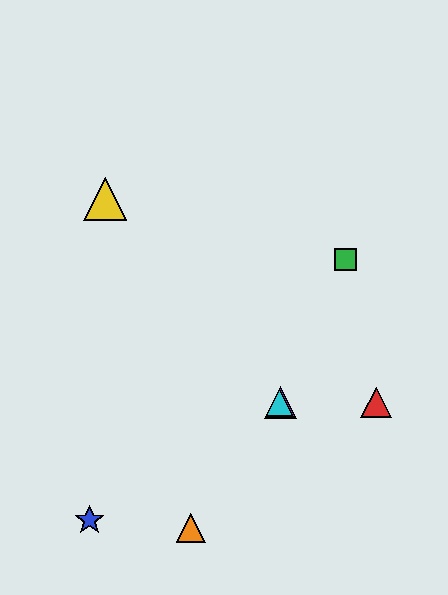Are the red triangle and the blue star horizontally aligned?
No, the red triangle is at y≈402 and the blue star is at y≈520.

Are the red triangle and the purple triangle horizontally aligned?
Yes, both are at y≈402.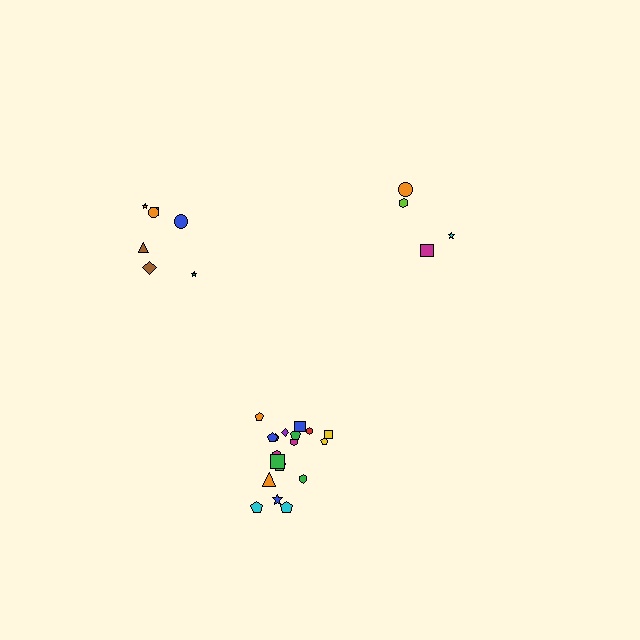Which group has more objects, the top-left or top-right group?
The top-left group.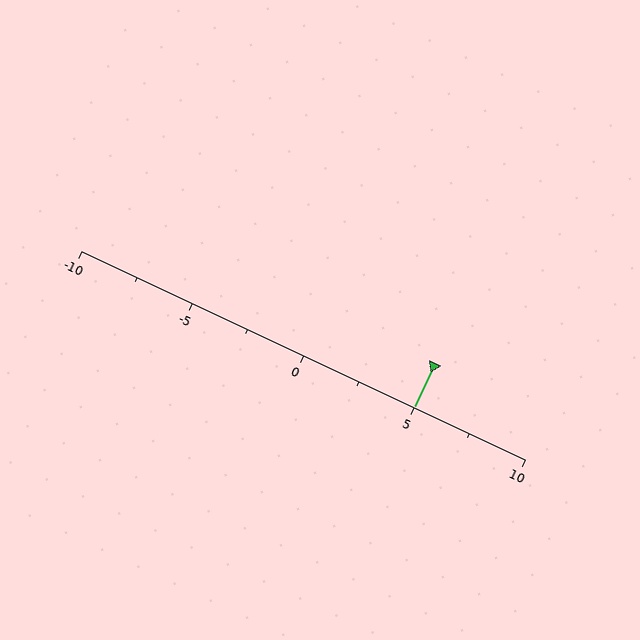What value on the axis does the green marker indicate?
The marker indicates approximately 5.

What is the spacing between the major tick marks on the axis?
The major ticks are spaced 5 apart.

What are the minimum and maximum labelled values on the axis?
The axis runs from -10 to 10.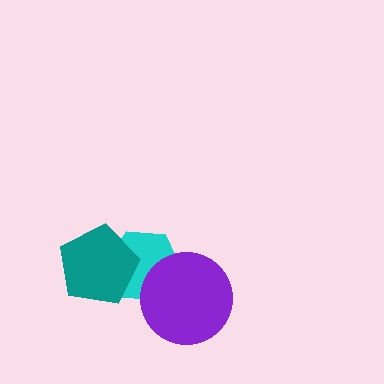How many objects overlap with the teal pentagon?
1 object overlaps with the teal pentagon.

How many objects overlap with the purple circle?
1 object overlaps with the purple circle.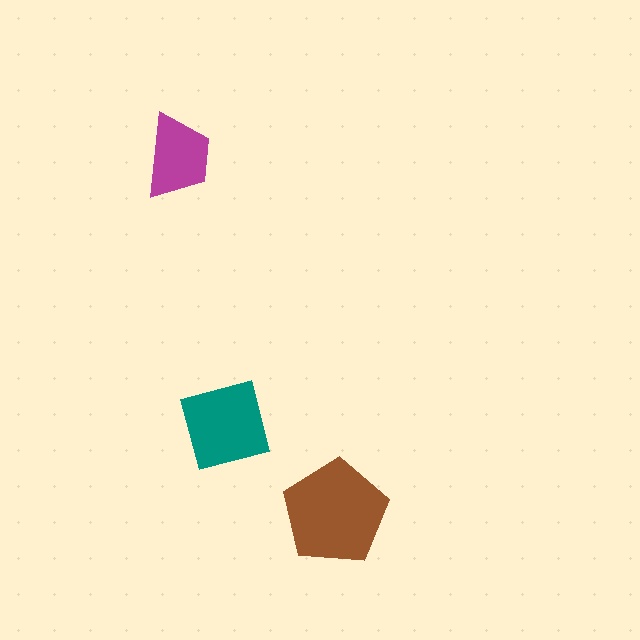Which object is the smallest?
The magenta trapezoid.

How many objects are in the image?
There are 3 objects in the image.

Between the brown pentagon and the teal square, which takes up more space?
The brown pentagon.